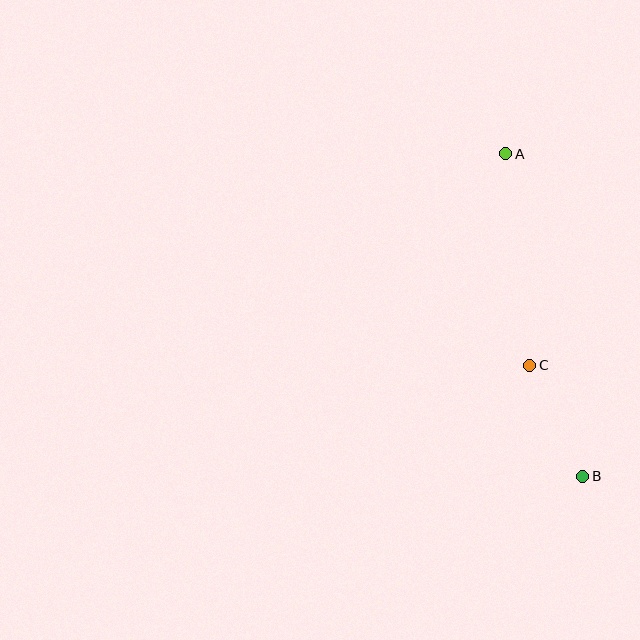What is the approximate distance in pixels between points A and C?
The distance between A and C is approximately 213 pixels.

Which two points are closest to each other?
Points B and C are closest to each other.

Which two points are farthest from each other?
Points A and B are farthest from each other.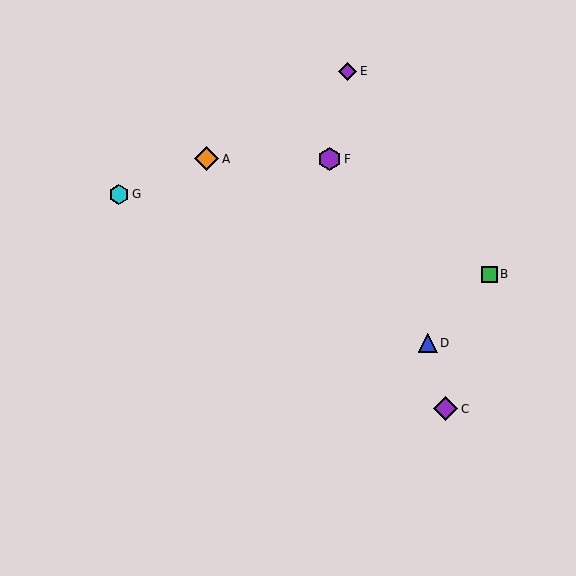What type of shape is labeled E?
Shape E is a purple diamond.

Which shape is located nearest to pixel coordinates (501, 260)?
The green square (labeled B) at (489, 274) is nearest to that location.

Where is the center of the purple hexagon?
The center of the purple hexagon is at (330, 159).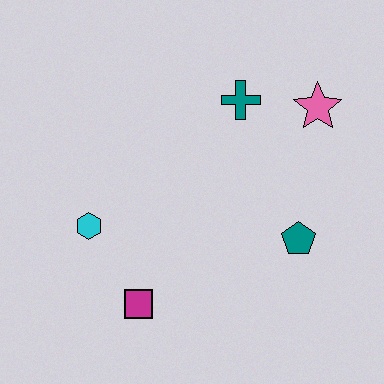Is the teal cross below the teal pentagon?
No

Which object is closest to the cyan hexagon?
The magenta square is closest to the cyan hexagon.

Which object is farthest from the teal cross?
The magenta square is farthest from the teal cross.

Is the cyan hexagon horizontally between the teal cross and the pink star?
No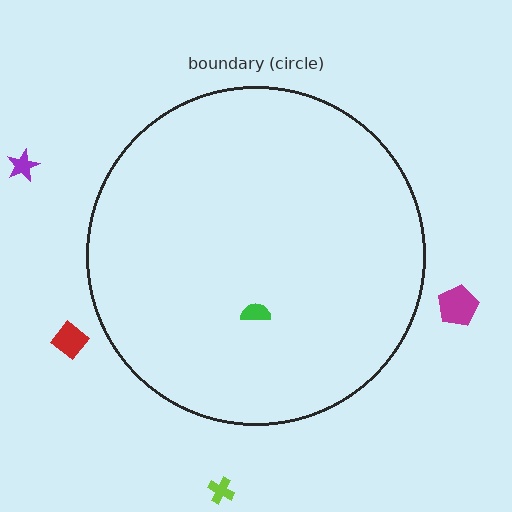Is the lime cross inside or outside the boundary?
Outside.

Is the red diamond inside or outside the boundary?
Outside.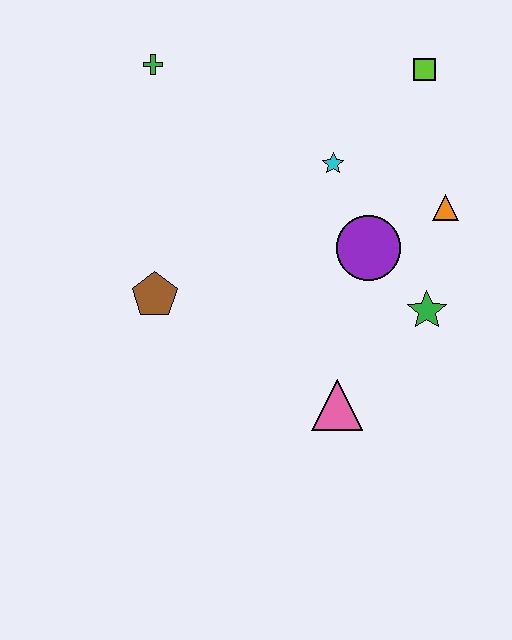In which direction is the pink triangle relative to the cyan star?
The pink triangle is below the cyan star.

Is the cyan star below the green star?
No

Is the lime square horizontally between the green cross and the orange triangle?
Yes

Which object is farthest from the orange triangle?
The green cross is farthest from the orange triangle.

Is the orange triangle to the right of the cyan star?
Yes